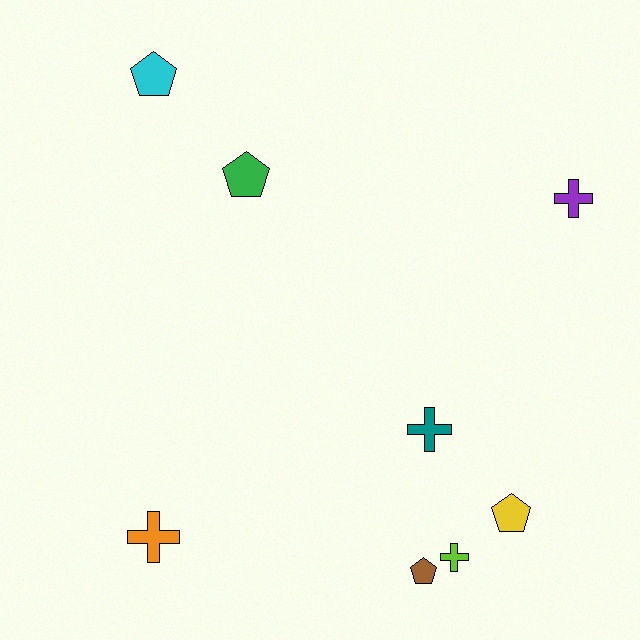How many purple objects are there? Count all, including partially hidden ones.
There is 1 purple object.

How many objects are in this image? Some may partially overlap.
There are 8 objects.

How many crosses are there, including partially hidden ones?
There are 4 crosses.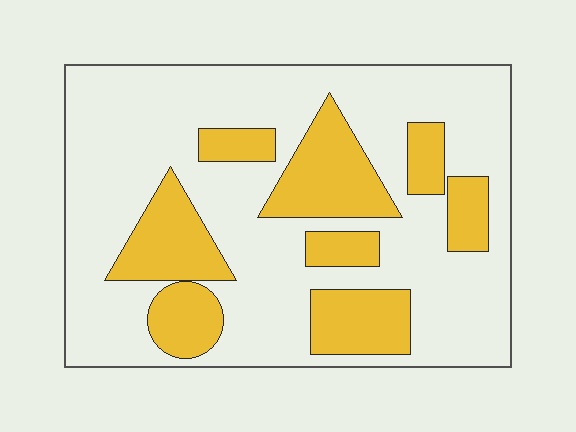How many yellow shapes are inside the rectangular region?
8.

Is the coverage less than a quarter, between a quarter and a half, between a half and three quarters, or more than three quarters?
Between a quarter and a half.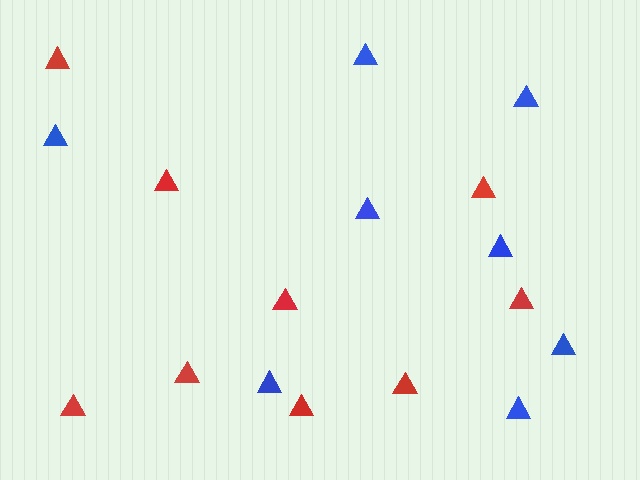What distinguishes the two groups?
There are 2 groups: one group of blue triangles (8) and one group of red triangles (9).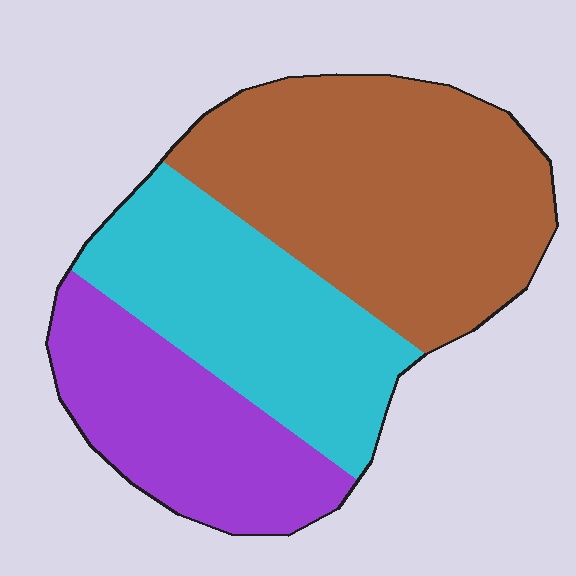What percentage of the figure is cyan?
Cyan takes up about one third (1/3) of the figure.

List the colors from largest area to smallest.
From largest to smallest: brown, cyan, purple.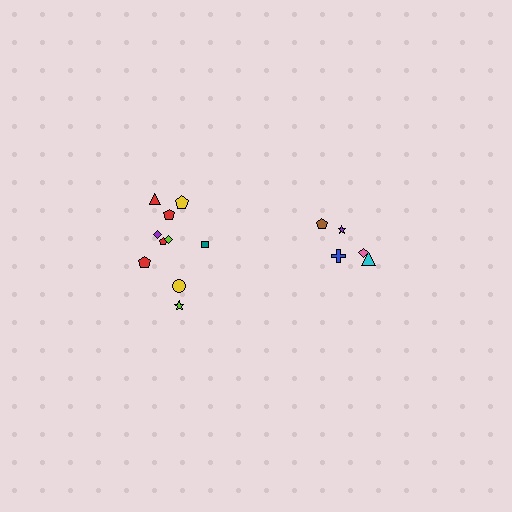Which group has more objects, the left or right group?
The left group.